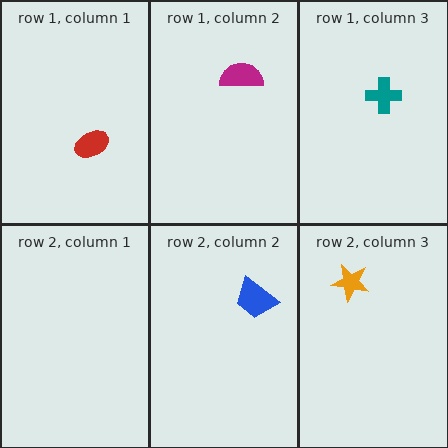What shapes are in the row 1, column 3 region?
The teal cross.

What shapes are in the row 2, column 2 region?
The blue trapezoid.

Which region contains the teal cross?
The row 1, column 3 region.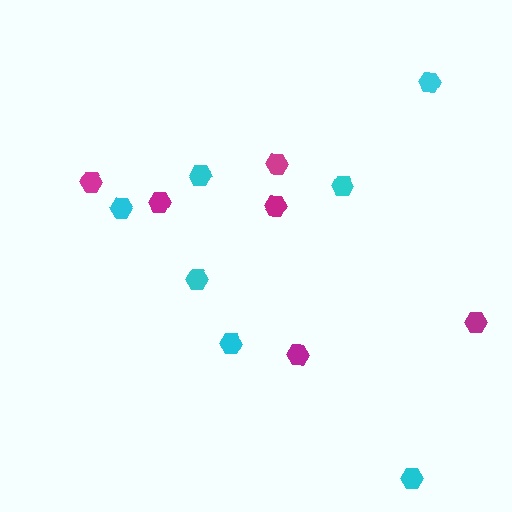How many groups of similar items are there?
There are 2 groups: one group of cyan hexagons (7) and one group of magenta hexagons (6).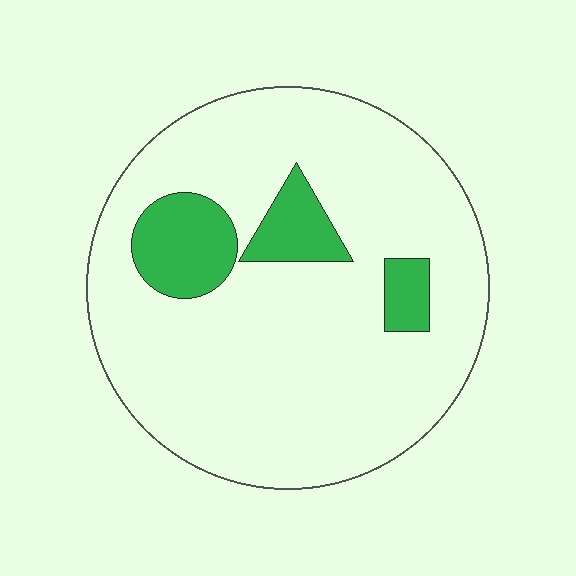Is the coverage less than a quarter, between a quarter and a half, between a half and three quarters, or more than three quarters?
Less than a quarter.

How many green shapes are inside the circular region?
3.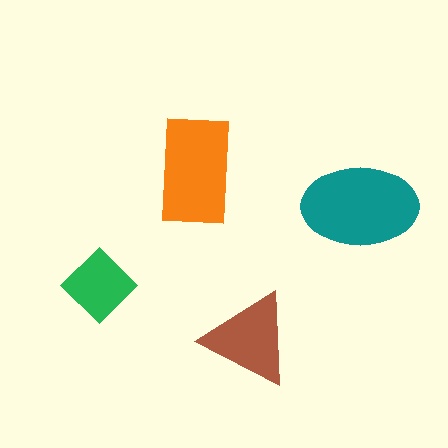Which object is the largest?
The teal ellipse.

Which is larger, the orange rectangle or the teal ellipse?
The teal ellipse.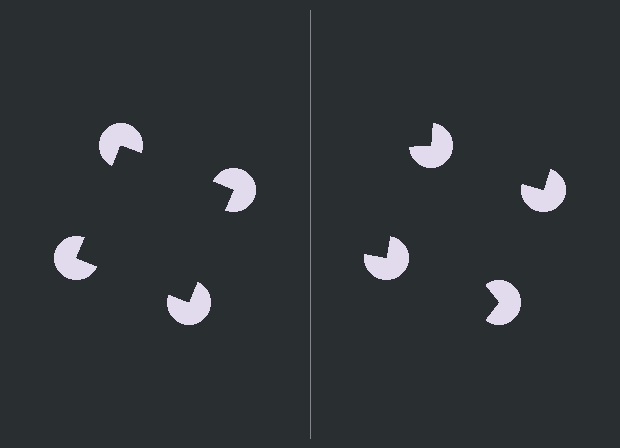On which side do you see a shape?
An illusory square appears on the left side. On the right side the wedge cuts are rotated, so no coherent shape forms.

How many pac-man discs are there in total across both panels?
8 — 4 on each side.